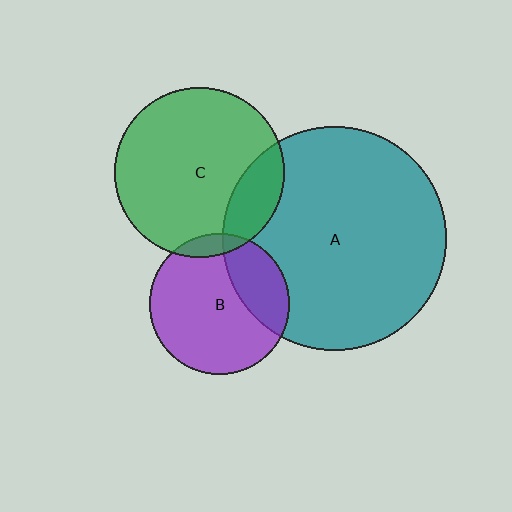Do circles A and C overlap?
Yes.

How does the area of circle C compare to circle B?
Approximately 1.5 times.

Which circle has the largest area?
Circle A (teal).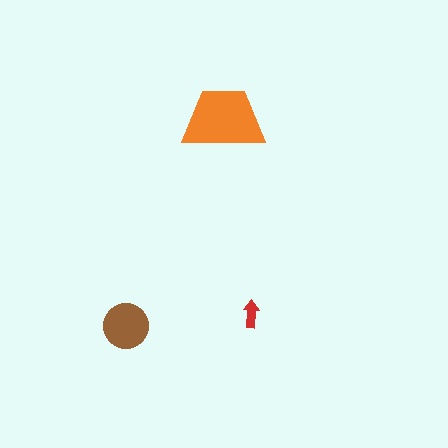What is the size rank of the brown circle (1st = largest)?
2nd.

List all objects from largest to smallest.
The orange trapezoid, the brown circle, the red arrow.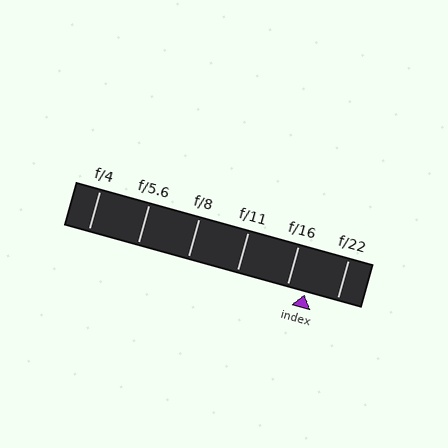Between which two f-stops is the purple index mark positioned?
The index mark is between f/16 and f/22.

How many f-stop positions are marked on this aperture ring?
There are 6 f-stop positions marked.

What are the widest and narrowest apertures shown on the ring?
The widest aperture shown is f/4 and the narrowest is f/22.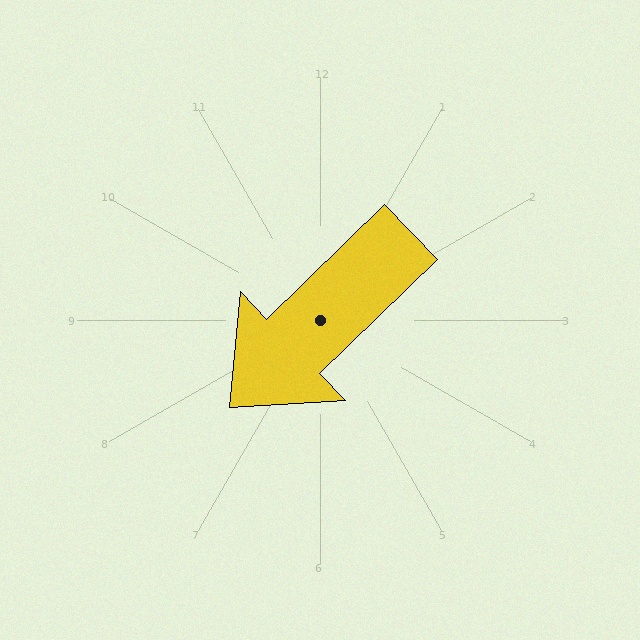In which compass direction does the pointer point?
Southwest.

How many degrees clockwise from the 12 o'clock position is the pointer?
Approximately 226 degrees.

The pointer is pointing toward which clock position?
Roughly 8 o'clock.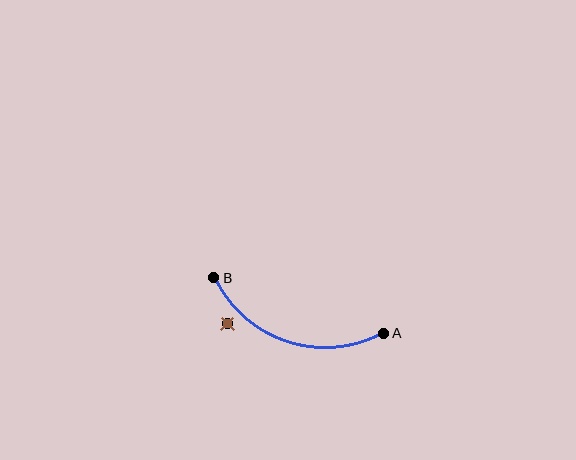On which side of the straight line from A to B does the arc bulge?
The arc bulges below the straight line connecting A and B.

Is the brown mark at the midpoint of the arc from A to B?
No — the brown mark does not lie on the arc at all. It sits slightly outside the curve.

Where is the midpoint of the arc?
The arc midpoint is the point on the curve farthest from the straight line joining A and B. It sits below that line.